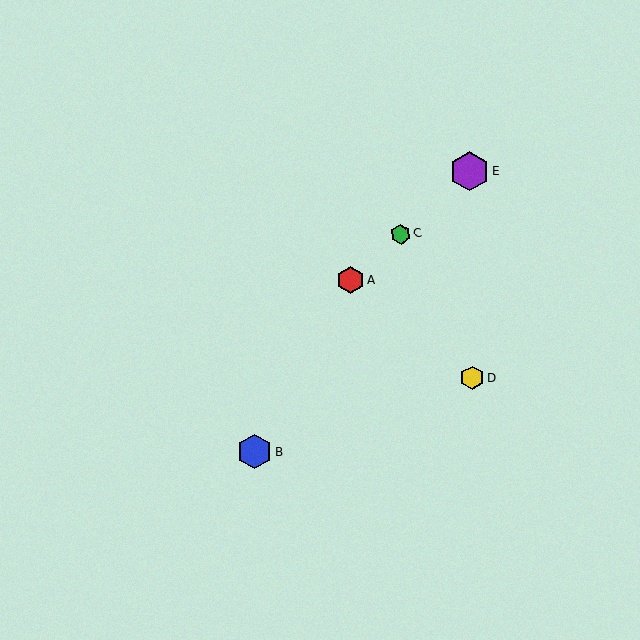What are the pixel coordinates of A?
Object A is at (350, 280).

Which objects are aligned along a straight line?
Objects A, C, E are aligned along a straight line.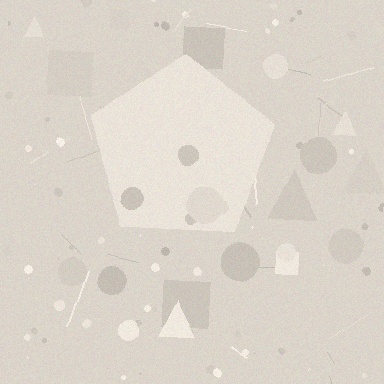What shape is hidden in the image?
A pentagon is hidden in the image.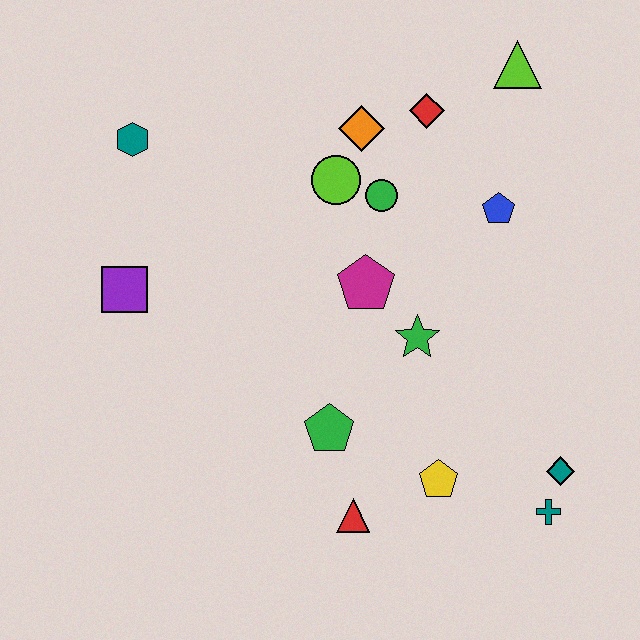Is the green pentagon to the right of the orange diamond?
No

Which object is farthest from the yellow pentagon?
The teal hexagon is farthest from the yellow pentagon.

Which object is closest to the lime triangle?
The red diamond is closest to the lime triangle.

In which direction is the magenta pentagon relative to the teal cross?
The magenta pentagon is above the teal cross.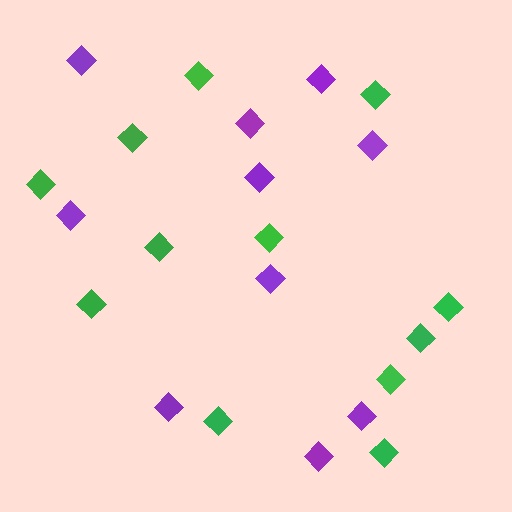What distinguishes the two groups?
There are 2 groups: one group of green diamonds (12) and one group of purple diamonds (10).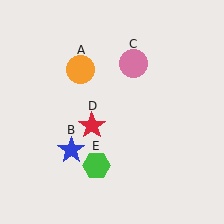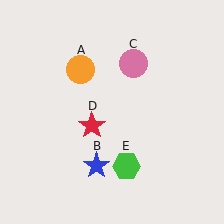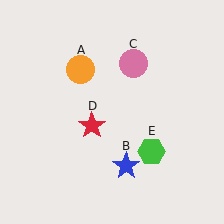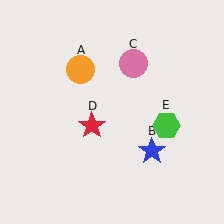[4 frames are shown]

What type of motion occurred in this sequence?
The blue star (object B), green hexagon (object E) rotated counterclockwise around the center of the scene.